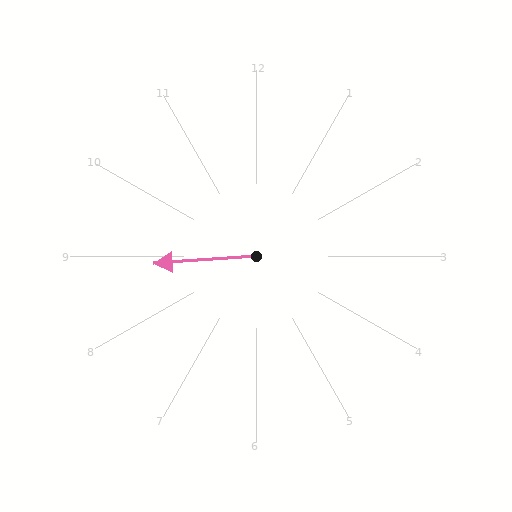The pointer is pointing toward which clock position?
Roughly 9 o'clock.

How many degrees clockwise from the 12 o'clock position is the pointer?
Approximately 266 degrees.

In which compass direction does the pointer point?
West.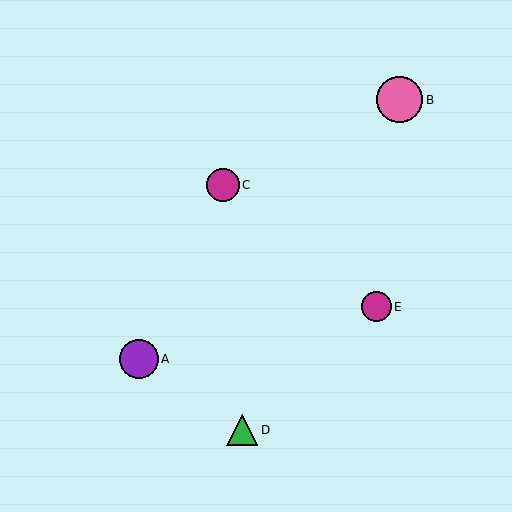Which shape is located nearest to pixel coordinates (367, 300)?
The magenta circle (labeled E) at (377, 307) is nearest to that location.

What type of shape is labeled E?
Shape E is a magenta circle.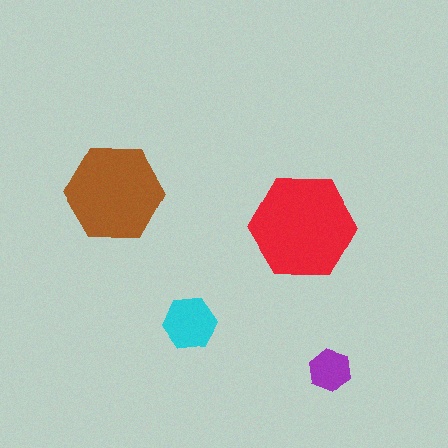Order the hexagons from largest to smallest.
the red one, the brown one, the cyan one, the purple one.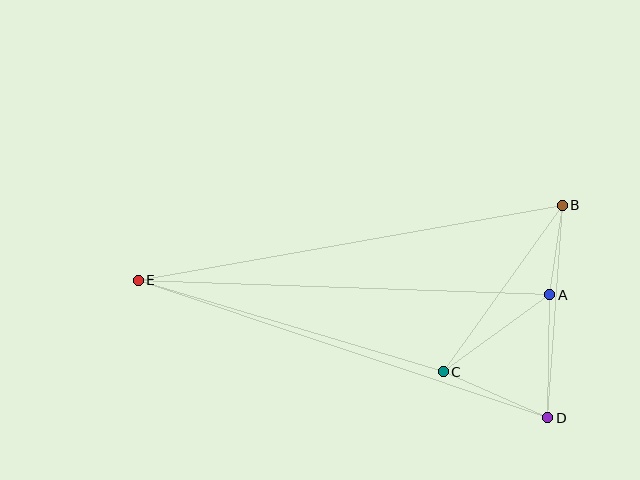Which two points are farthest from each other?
Points D and E are farthest from each other.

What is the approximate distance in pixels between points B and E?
The distance between B and E is approximately 430 pixels.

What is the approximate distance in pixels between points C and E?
The distance between C and E is approximately 318 pixels.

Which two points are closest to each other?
Points A and B are closest to each other.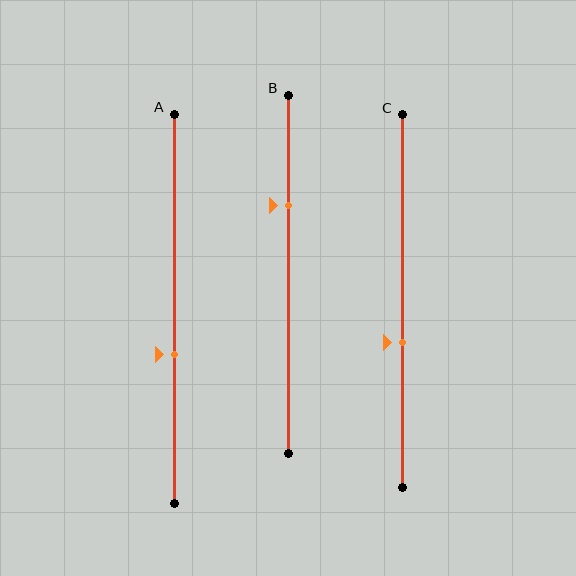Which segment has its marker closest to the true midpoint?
Segment C has its marker closest to the true midpoint.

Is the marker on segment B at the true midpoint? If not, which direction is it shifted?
No, the marker on segment B is shifted upward by about 19% of the segment length.